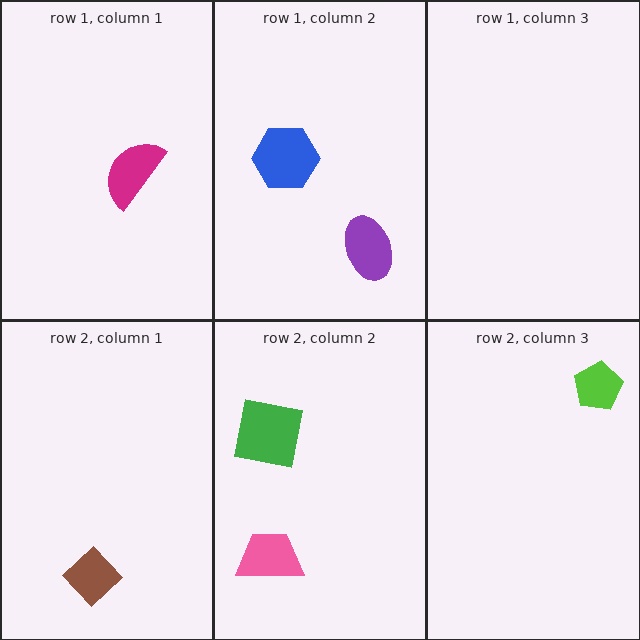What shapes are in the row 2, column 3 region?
The lime pentagon.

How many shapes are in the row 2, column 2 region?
2.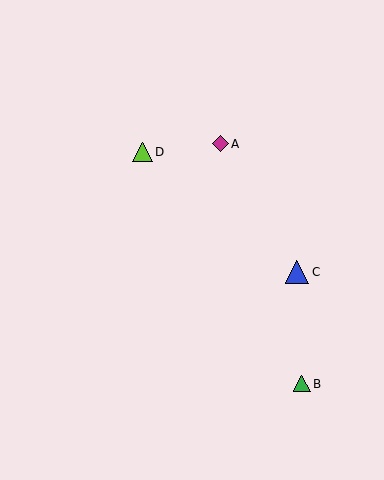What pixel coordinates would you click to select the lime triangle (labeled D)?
Click at (142, 152) to select the lime triangle D.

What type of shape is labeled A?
Shape A is a magenta diamond.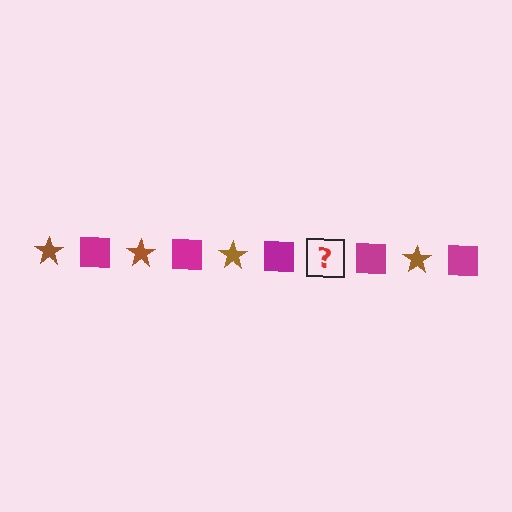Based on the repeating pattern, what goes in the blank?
The blank should be a brown star.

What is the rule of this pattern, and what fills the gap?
The rule is that the pattern alternates between brown star and magenta square. The gap should be filled with a brown star.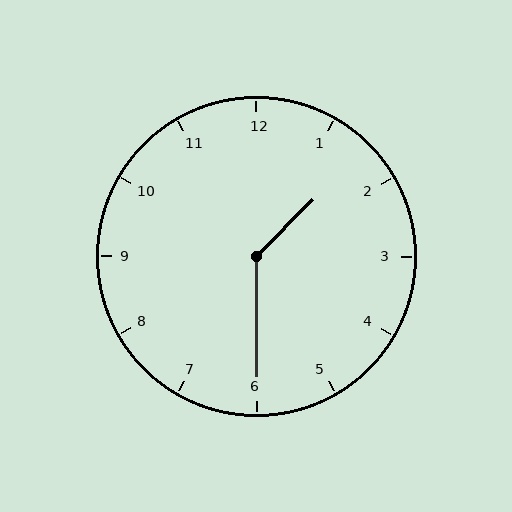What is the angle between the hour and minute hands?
Approximately 135 degrees.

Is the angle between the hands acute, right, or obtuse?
It is obtuse.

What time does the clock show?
1:30.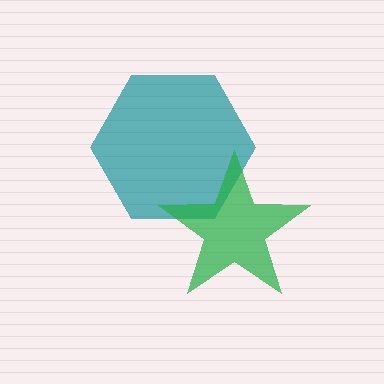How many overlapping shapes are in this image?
There are 2 overlapping shapes in the image.